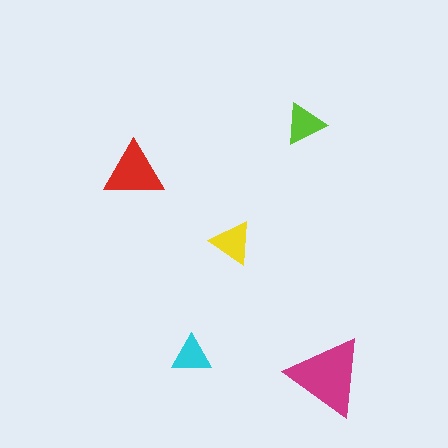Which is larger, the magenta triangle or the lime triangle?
The magenta one.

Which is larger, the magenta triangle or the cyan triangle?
The magenta one.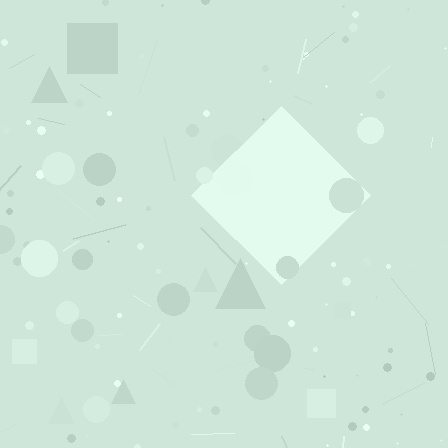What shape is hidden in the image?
A diamond is hidden in the image.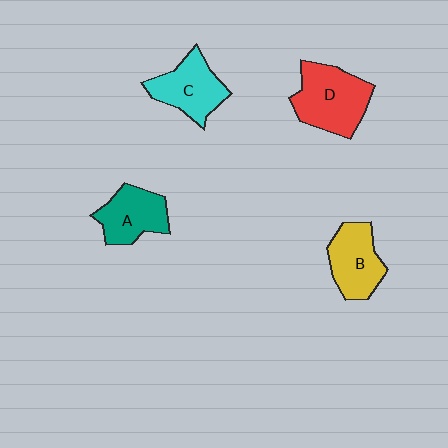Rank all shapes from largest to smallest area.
From largest to smallest: D (red), C (cyan), B (yellow), A (teal).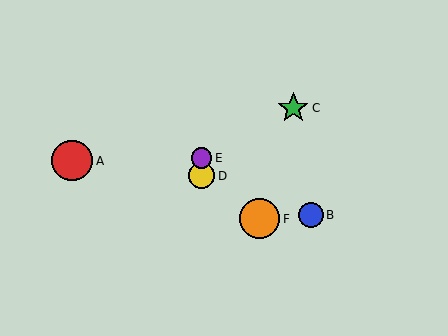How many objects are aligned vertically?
2 objects (D, E) are aligned vertically.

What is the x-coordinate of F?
Object F is at x≈260.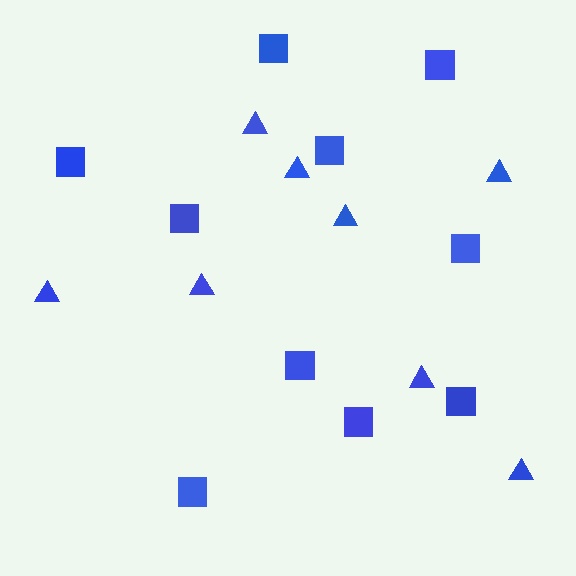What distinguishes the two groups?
There are 2 groups: one group of triangles (8) and one group of squares (10).